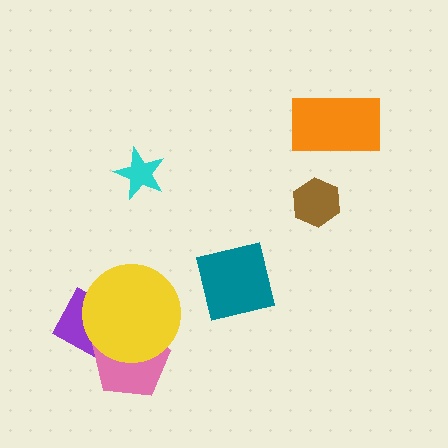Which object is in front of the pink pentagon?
The yellow circle is in front of the pink pentagon.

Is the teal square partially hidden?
No, no other shape covers it.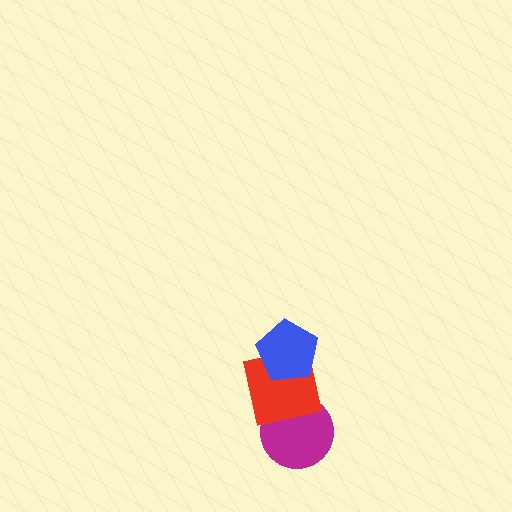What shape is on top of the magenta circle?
The red square is on top of the magenta circle.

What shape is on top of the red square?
The blue pentagon is on top of the red square.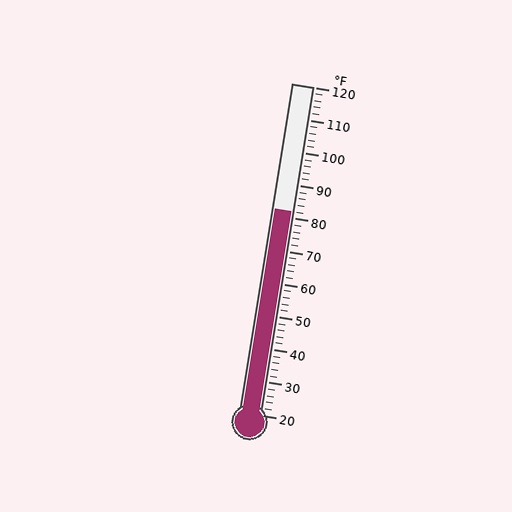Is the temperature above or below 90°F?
The temperature is below 90°F.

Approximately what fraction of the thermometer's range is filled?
The thermometer is filled to approximately 60% of its range.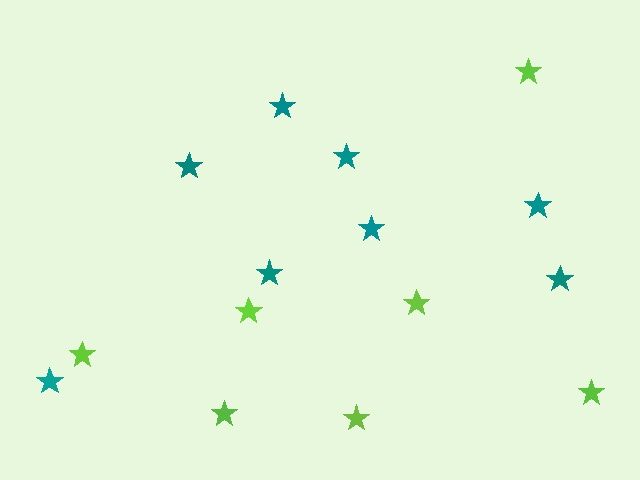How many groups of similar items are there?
There are 2 groups: one group of lime stars (7) and one group of teal stars (8).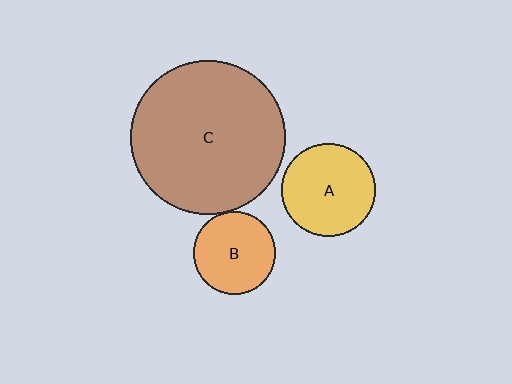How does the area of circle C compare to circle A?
Approximately 2.7 times.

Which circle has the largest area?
Circle C (brown).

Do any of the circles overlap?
No, none of the circles overlap.